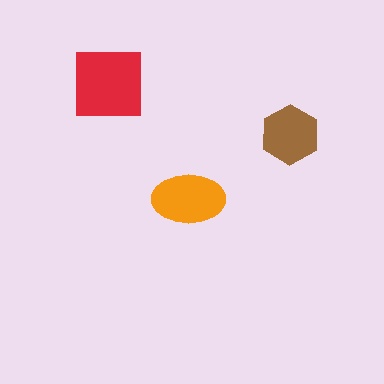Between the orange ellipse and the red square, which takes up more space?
The red square.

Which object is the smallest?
The brown hexagon.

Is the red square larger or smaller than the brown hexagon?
Larger.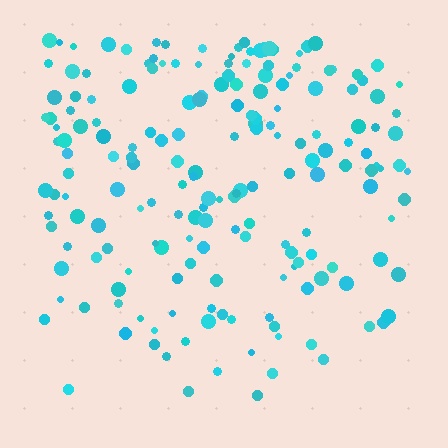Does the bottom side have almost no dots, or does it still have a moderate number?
Still a moderate number, just noticeably fewer than the top.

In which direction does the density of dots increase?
From bottom to top, with the top side densest.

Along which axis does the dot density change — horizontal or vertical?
Vertical.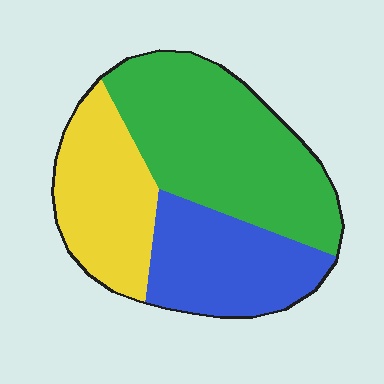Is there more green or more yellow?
Green.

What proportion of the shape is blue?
Blue covers 27% of the shape.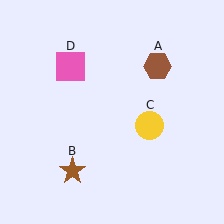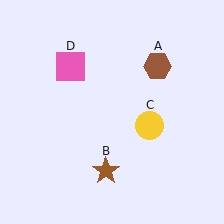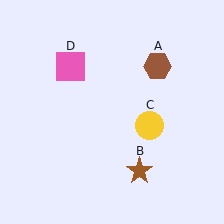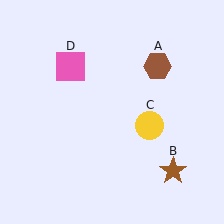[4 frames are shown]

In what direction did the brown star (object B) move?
The brown star (object B) moved right.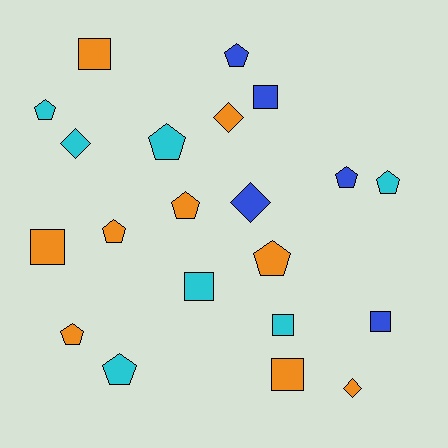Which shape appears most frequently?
Pentagon, with 10 objects.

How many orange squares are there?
There are 3 orange squares.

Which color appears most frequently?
Orange, with 9 objects.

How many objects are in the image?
There are 21 objects.